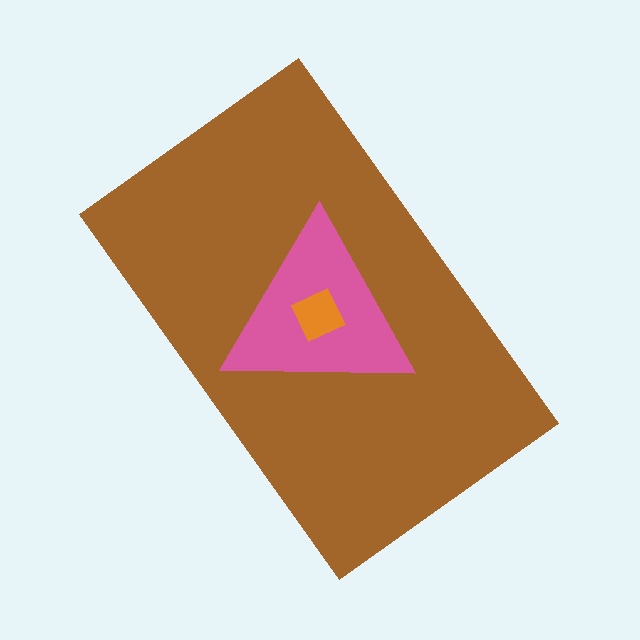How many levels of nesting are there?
3.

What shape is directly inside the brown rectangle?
The pink triangle.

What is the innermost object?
The orange diamond.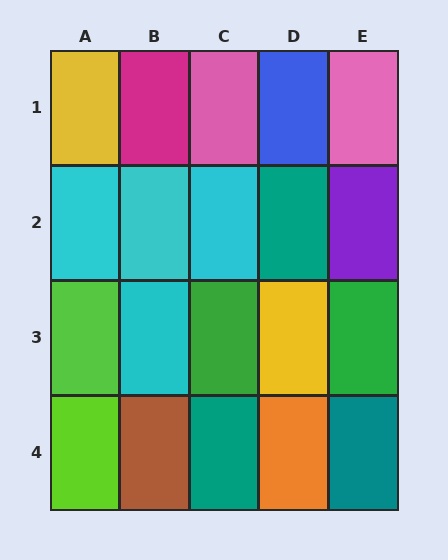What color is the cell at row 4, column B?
Brown.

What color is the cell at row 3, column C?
Green.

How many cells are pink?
2 cells are pink.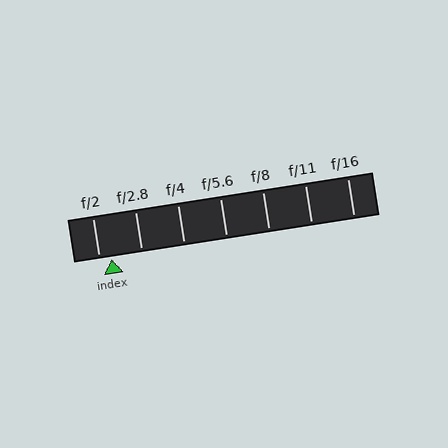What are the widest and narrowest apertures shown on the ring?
The widest aperture shown is f/2 and the narrowest is f/16.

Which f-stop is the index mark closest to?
The index mark is closest to f/2.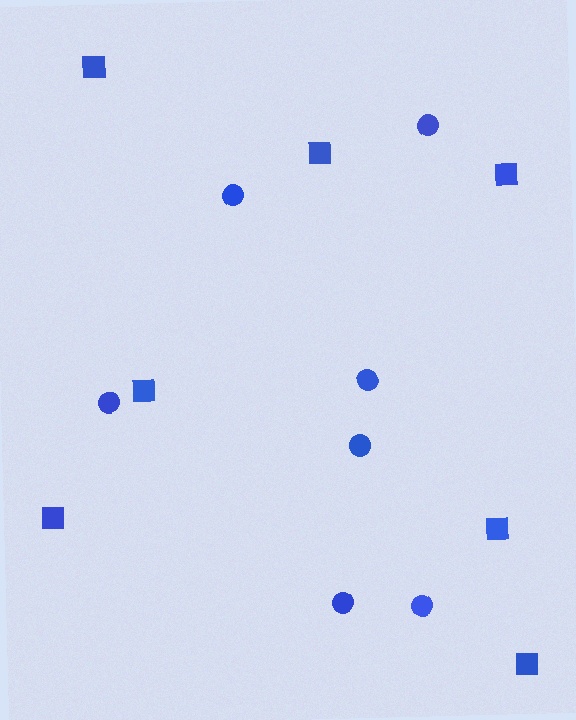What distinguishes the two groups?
There are 2 groups: one group of circles (7) and one group of squares (7).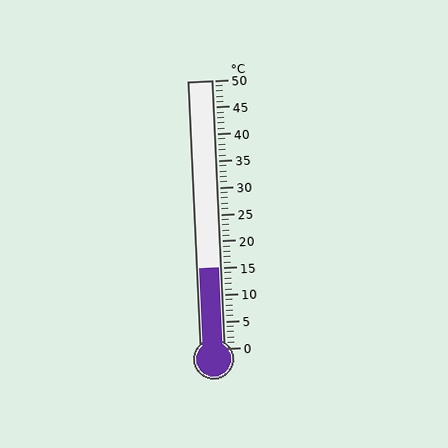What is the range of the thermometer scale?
The thermometer scale ranges from 0°C to 50°C.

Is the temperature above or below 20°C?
The temperature is below 20°C.